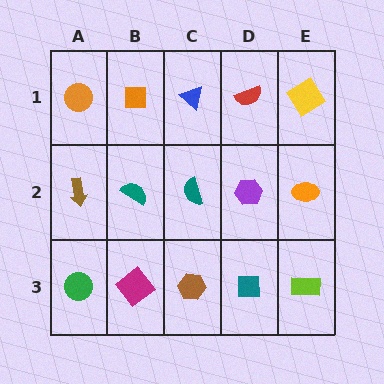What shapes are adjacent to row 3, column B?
A teal semicircle (row 2, column B), a green circle (row 3, column A), a brown hexagon (row 3, column C).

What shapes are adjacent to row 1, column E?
An orange ellipse (row 2, column E), a red semicircle (row 1, column D).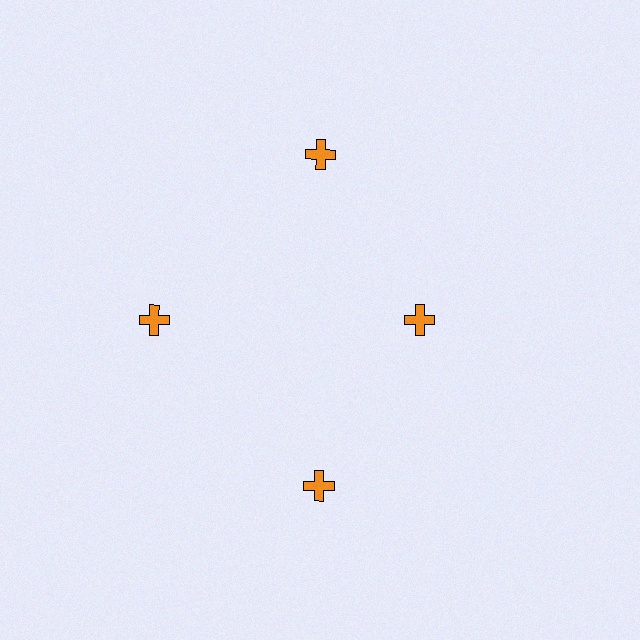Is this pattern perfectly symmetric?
No. The 4 orange crosses are arranged in a ring, but one element near the 3 o'clock position is pulled inward toward the center, breaking the 4-fold rotational symmetry.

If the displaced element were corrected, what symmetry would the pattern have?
It would have 4-fold rotational symmetry — the pattern would map onto itself every 90 degrees.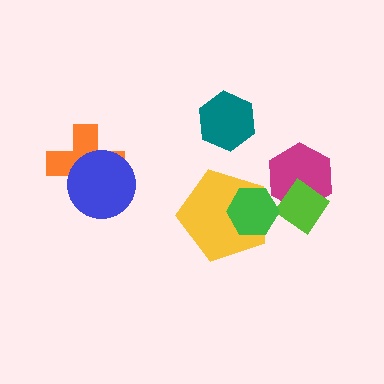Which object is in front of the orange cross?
The blue circle is in front of the orange cross.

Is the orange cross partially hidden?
Yes, it is partially covered by another shape.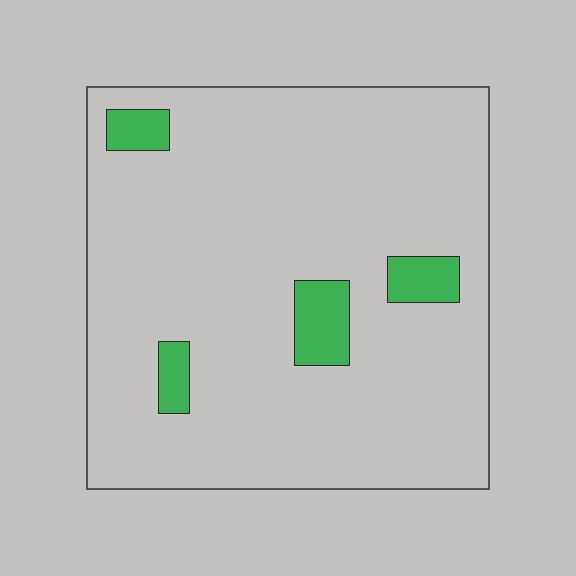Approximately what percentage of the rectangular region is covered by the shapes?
Approximately 10%.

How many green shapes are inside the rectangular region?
4.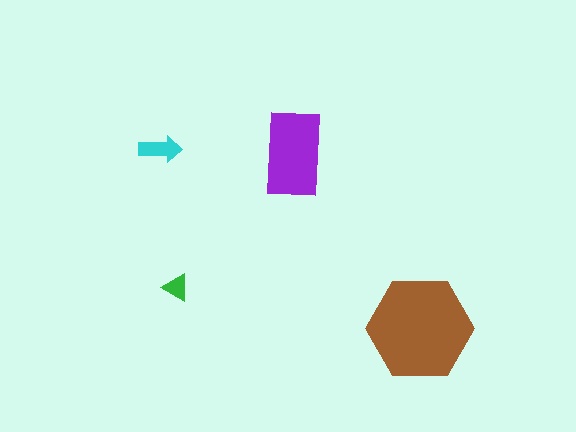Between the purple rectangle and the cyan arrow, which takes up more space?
The purple rectangle.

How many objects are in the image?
There are 4 objects in the image.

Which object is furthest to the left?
The cyan arrow is leftmost.